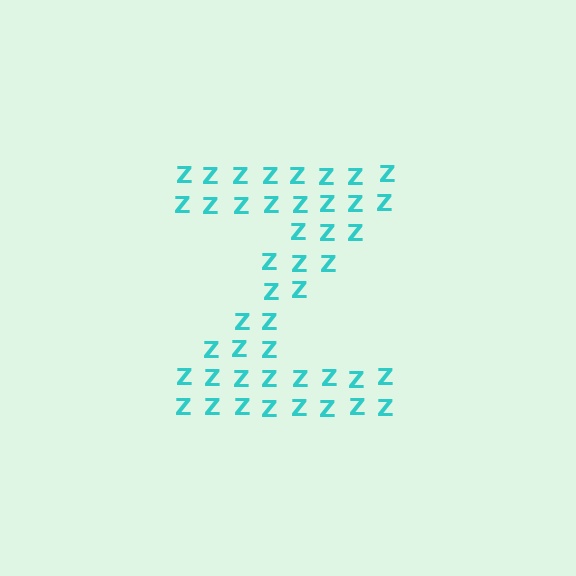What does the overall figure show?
The overall figure shows the letter Z.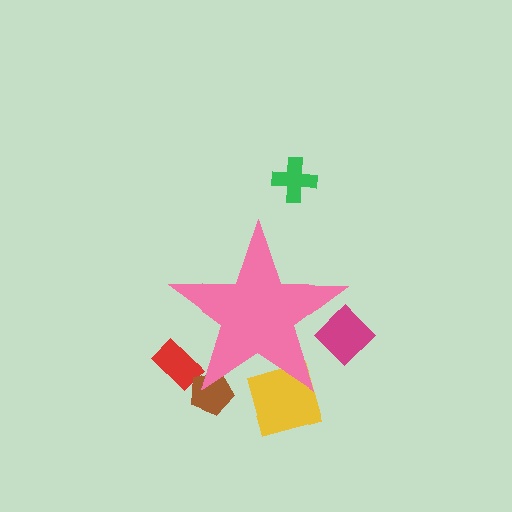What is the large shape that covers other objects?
A pink star.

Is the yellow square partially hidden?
Yes, the yellow square is partially hidden behind the pink star.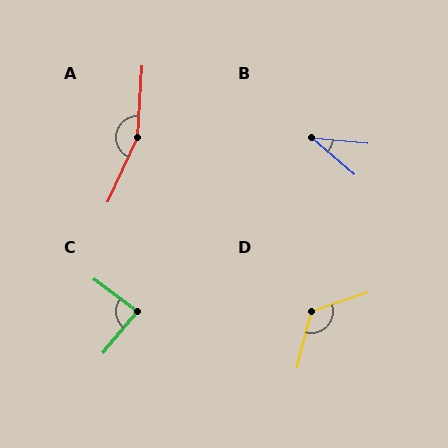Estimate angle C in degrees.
Approximately 86 degrees.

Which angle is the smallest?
B, at approximately 35 degrees.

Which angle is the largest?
A, at approximately 159 degrees.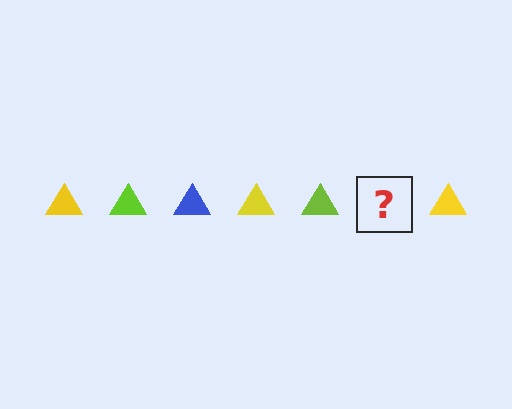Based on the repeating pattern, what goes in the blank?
The blank should be a blue triangle.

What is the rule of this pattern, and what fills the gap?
The rule is that the pattern cycles through yellow, lime, blue triangles. The gap should be filled with a blue triangle.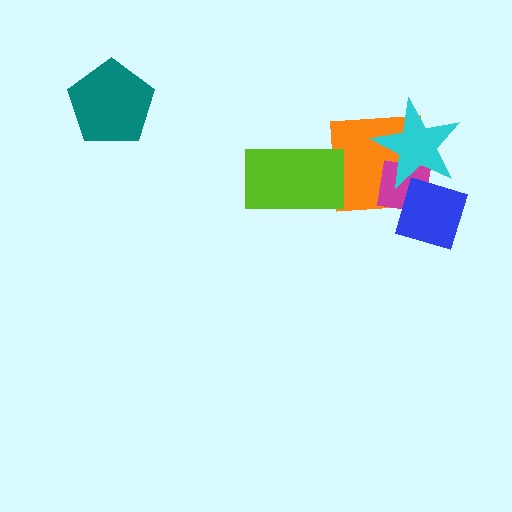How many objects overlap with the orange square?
3 objects overlap with the orange square.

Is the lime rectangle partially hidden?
No, no other shape covers it.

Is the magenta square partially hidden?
Yes, it is partially covered by another shape.